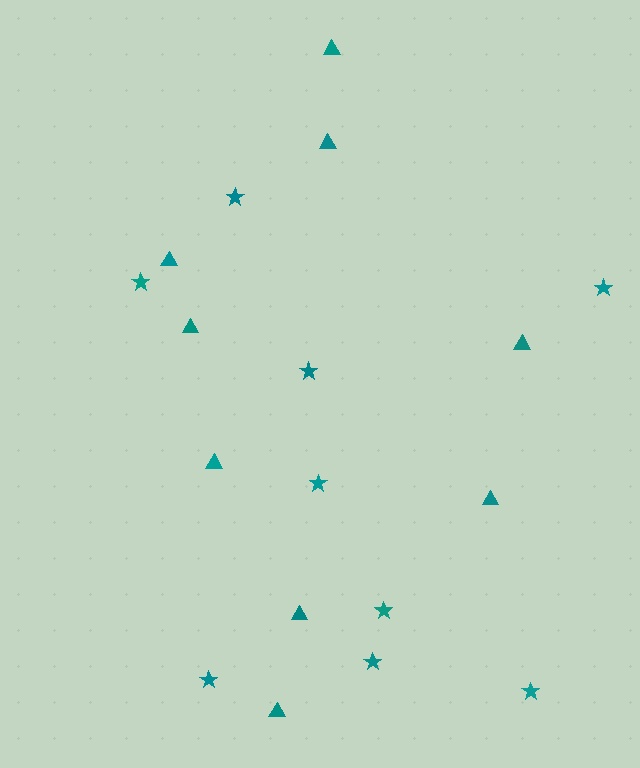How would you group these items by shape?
There are 2 groups: one group of stars (9) and one group of triangles (9).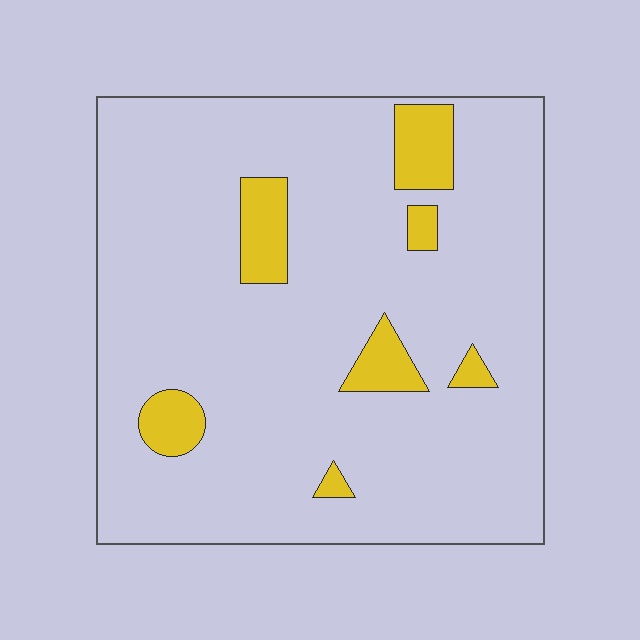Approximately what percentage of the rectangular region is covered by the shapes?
Approximately 10%.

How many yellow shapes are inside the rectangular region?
7.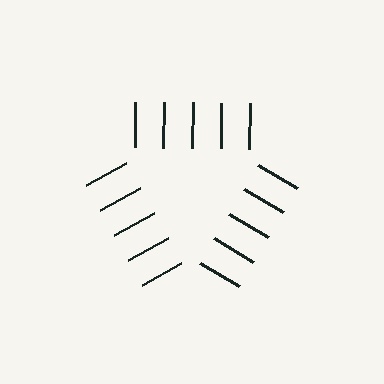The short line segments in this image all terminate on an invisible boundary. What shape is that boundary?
An illusory triangle — the line segments terminate on its edges but no continuous stroke is drawn.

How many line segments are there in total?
15 — 5 along each of the 3 edges.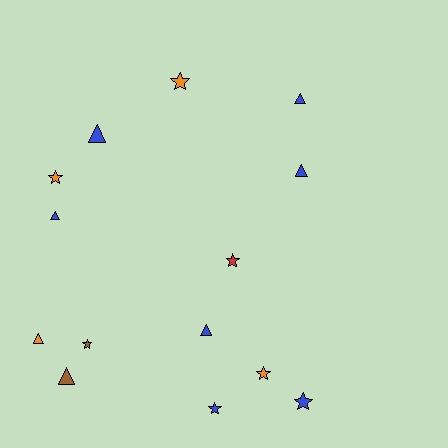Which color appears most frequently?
Blue, with 7 objects.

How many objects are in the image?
There are 14 objects.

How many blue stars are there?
There are 2 blue stars.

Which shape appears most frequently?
Triangle, with 7 objects.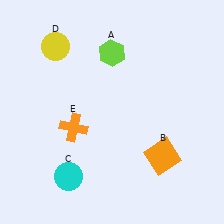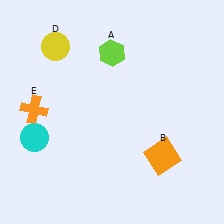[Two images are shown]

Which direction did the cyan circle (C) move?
The cyan circle (C) moved up.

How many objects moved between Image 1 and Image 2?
2 objects moved between the two images.